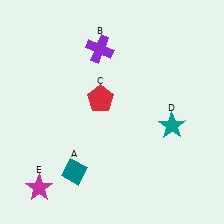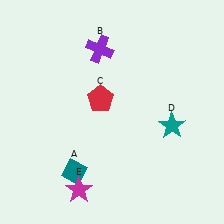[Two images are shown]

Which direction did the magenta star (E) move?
The magenta star (E) moved right.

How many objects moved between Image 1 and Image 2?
1 object moved between the two images.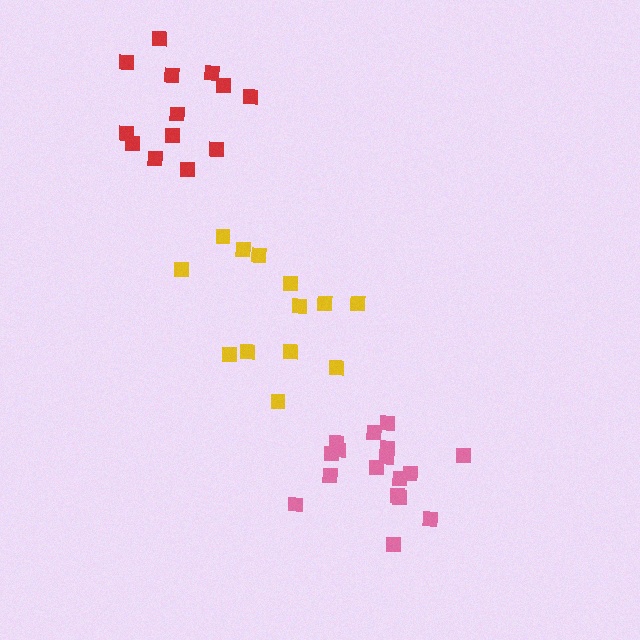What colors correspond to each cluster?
The clusters are colored: red, pink, yellow.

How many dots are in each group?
Group 1: 13 dots, Group 2: 17 dots, Group 3: 13 dots (43 total).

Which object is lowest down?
The pink cluster is bottommost.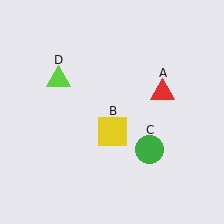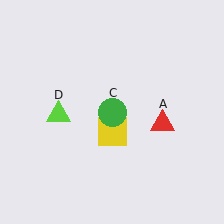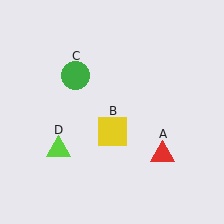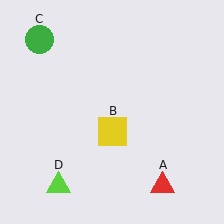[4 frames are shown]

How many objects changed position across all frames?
3 objects changed position: red triangle (object A), green circle (object C), lime triangle (object D).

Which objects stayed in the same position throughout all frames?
Yellow square (object B) remained stationary.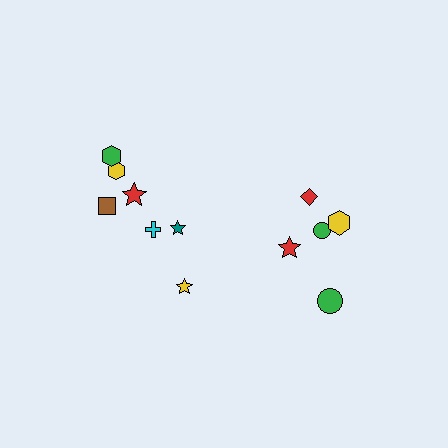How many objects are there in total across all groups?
There are 12 objects.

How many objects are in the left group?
There are 7 objects.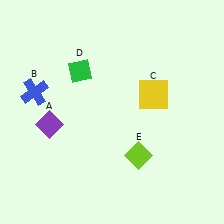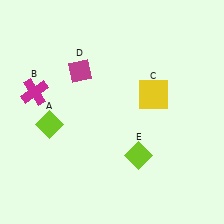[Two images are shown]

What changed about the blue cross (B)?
In Image 1, B is blue. In Image 2, it changed to magenta.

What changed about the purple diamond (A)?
In Image 1, A is purple. In Image 2, it changed to lime.